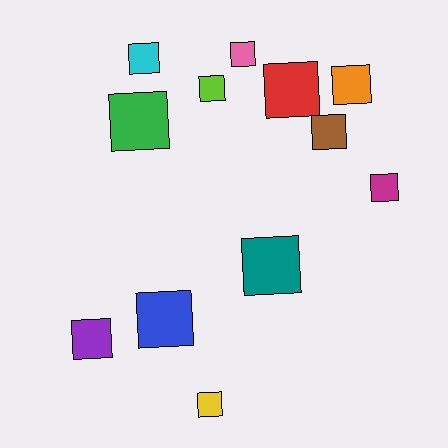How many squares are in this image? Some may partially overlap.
There are 12 squares.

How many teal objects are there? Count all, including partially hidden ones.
There is 1 teal object.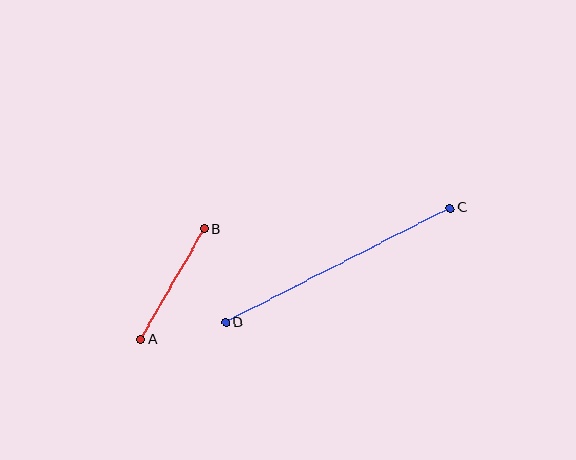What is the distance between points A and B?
The distance is approximately 127 pixels.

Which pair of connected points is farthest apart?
Points C and D are farthest apart.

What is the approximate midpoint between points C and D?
The midpoint is at approximately (338, 265) pixels.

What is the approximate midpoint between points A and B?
The midpoint is at approximately (172, 284) pixels.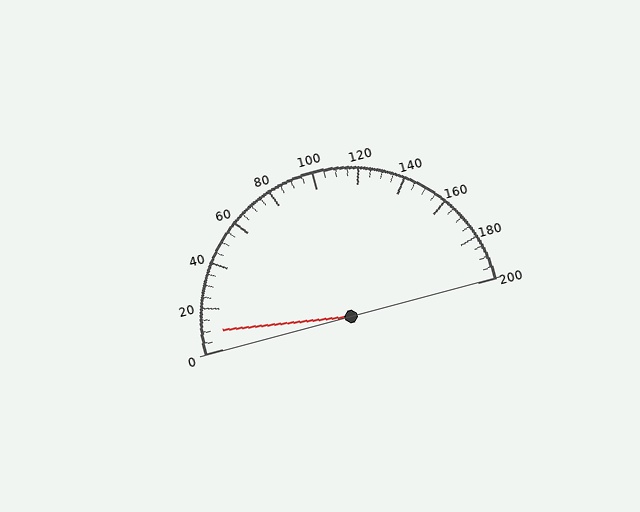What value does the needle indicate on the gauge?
The needle indicates approximately 10.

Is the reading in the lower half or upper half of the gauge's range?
The reading is in the lower half of the range (0 to 200).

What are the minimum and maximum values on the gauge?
The gauge ranges from 0 to 200.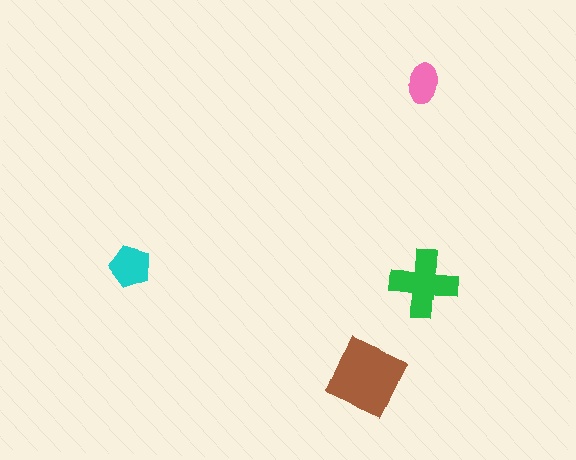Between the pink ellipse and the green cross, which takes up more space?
The green cross.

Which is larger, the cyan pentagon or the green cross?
The green cross.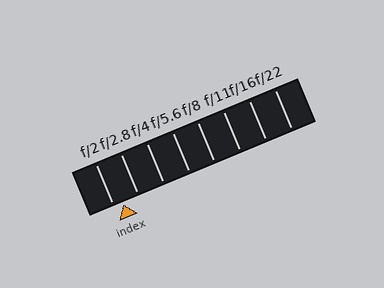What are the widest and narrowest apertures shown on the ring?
The widest aperture shown is f/2 and the narrowest is f/22.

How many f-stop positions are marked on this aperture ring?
There are 8 f-stop positions marked.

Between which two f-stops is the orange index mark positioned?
The index mark is between f/2 and f/2.8.